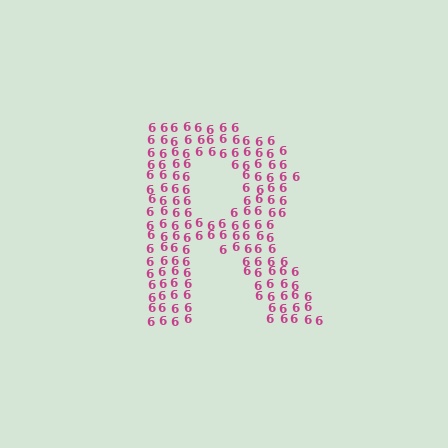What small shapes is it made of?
It is made of small digit 6's.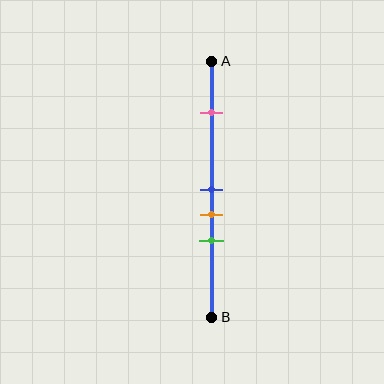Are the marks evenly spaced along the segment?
No, the marks are not evenly spaced.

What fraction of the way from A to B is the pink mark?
The pink mark is approximately 20% (0.2) of the way from A to B.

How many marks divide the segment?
There are 4 marks dividing the segment.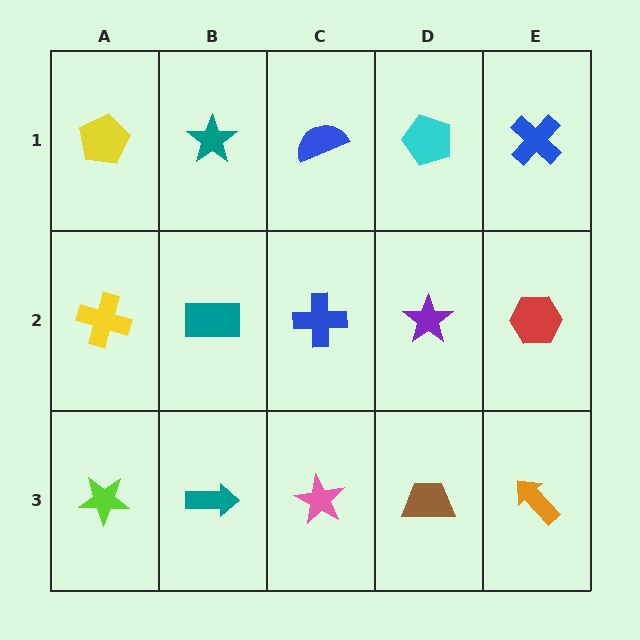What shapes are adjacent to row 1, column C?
A blue cross (row 2, column C), a teal star (row 1, column B), a cyan pentagon (row 1, column D).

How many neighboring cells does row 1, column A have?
2.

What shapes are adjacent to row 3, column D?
A purple star (row 2, column D), a pink star (row 3, column C), an orange arrow (row 3, column E).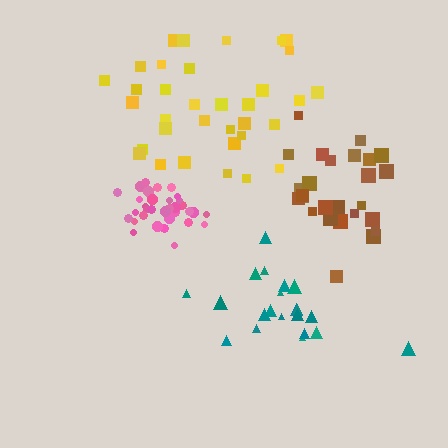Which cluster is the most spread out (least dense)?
Yellow.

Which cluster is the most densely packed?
Pink.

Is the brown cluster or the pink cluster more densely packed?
Pink.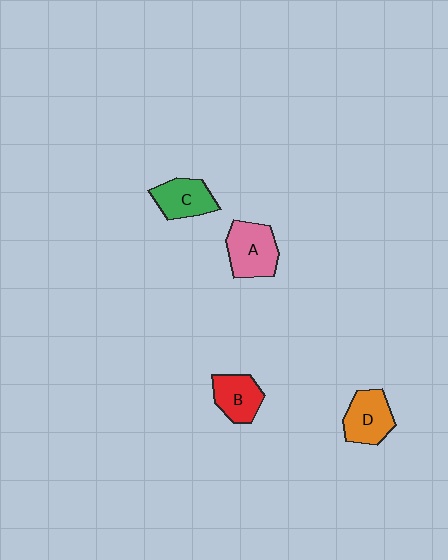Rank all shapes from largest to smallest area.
From largest to smallest: A (pink), D (orange), C (green), B (red).